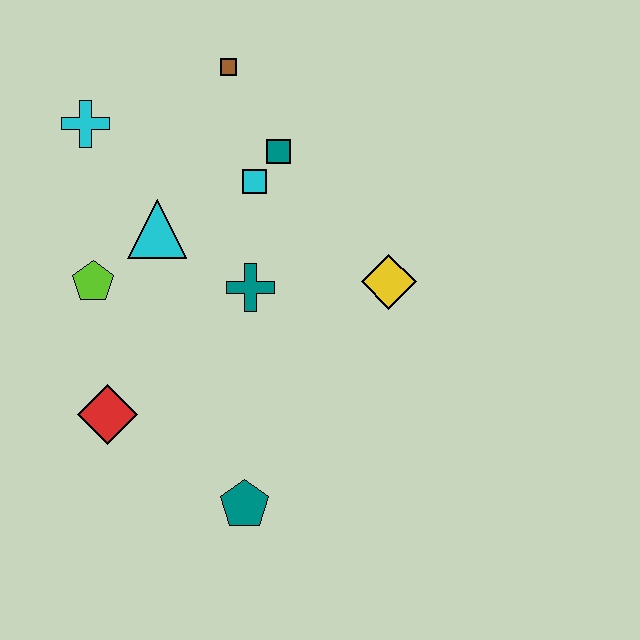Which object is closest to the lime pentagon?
The cyan triangle is closest to the lime pentagon.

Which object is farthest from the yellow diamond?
The cyan cross is farthest from the yellow diamond.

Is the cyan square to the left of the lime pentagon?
No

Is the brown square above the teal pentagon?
Yes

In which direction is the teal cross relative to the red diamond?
The teal cross is to the right of the red diamond.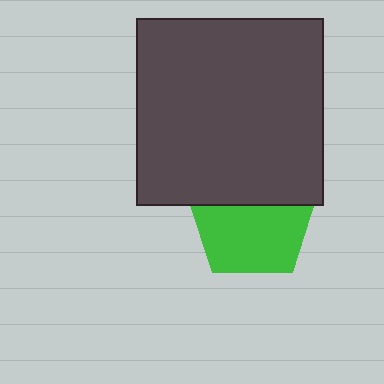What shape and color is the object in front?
The object in front is a dark gray square.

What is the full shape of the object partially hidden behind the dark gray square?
The partially hidden object is a green pentagon.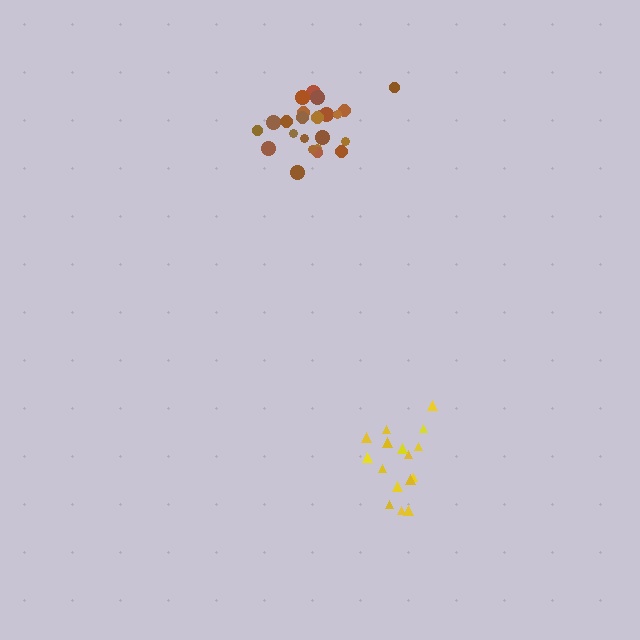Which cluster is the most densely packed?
Yellow.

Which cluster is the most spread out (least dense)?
Brown.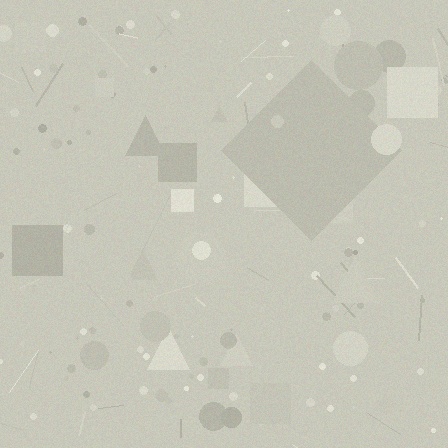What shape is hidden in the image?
A diamond is hidden in the image.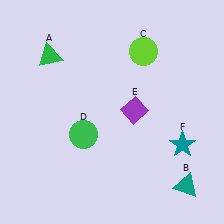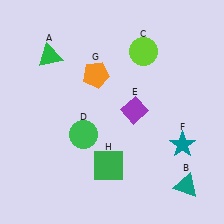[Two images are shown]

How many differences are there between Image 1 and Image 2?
There are 2 differences between the two images.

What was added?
An orange pentagon (G), a green square (H) were added in Image 2.